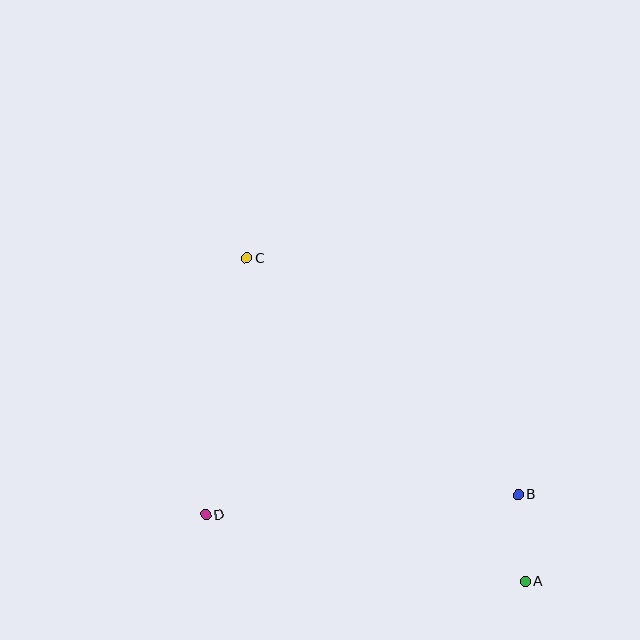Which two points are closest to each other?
Points A and B are closest to each other.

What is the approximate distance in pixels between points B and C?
The distance between B and C is approximately 360 pixels.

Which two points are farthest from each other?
Points A and C are farthest from each other.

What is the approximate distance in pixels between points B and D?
The distance between B and D is approximately 313 pixels.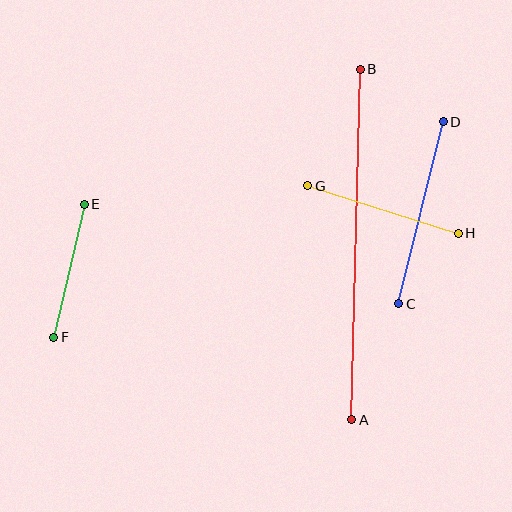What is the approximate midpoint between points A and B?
The midpoint is at approximately (356, 245) pixels.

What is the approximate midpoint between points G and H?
The midpoint is at approximately (383, 210) pixels.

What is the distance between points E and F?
The distance is approximately 136 pixels.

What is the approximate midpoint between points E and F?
The midpoint is at approximately (69, 271) pixels.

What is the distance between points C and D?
The distance is approximately 187 pixels.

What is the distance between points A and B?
The distance is approximately 350 pixels.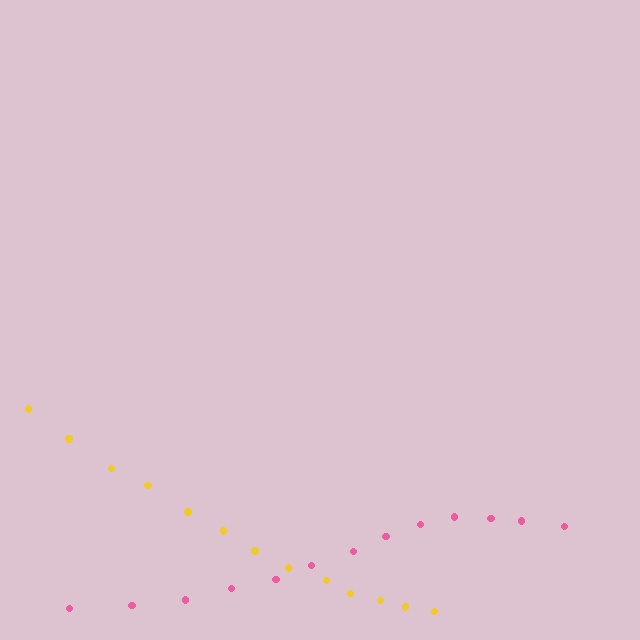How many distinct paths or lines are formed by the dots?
There are 2 distinct paths.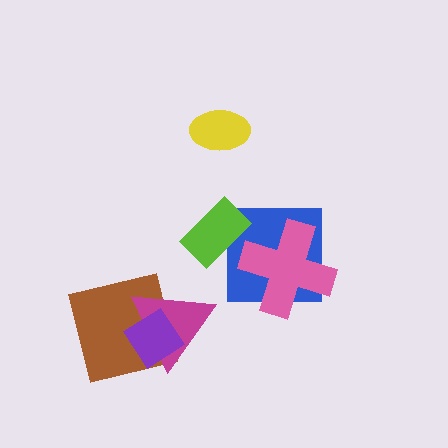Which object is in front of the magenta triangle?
The purple diamond is in front of the magenta triangle.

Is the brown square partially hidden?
Yes, it is partially covered by another shape.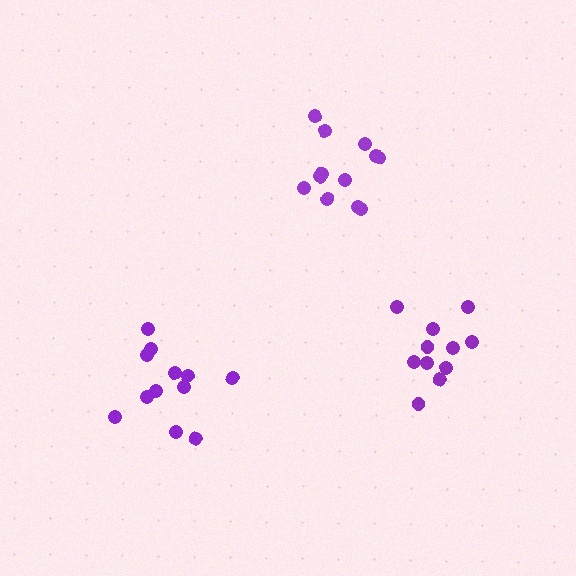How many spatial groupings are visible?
There are 3 spatial groupings.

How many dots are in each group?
Group 1: 12 dots, Group 2: 11 dots, Group 3: 12 dots (35 total).